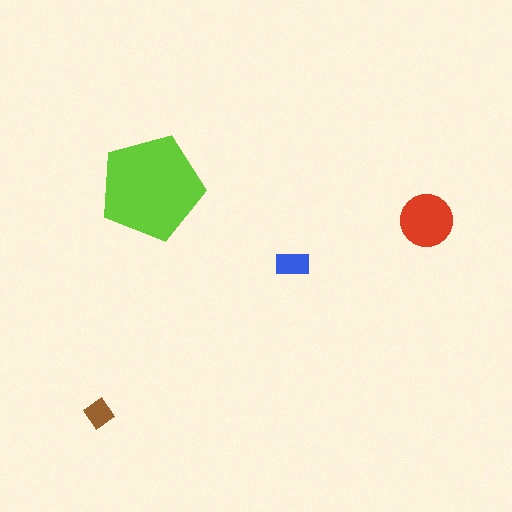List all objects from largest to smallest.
The lime pentagon, the red circle, the blue rectangle, the brown diamond.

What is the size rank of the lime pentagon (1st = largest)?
1st.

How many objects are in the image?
There are 4 objects in the image.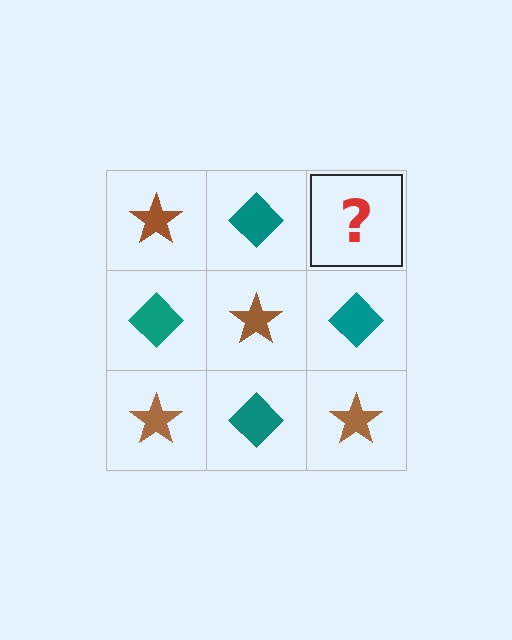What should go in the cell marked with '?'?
The missing cell should contain a brown star.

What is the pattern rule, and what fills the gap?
The rule is that it alternates brown star and teal diamond in a checkerboard pattern. The gap should be filled with a brown star.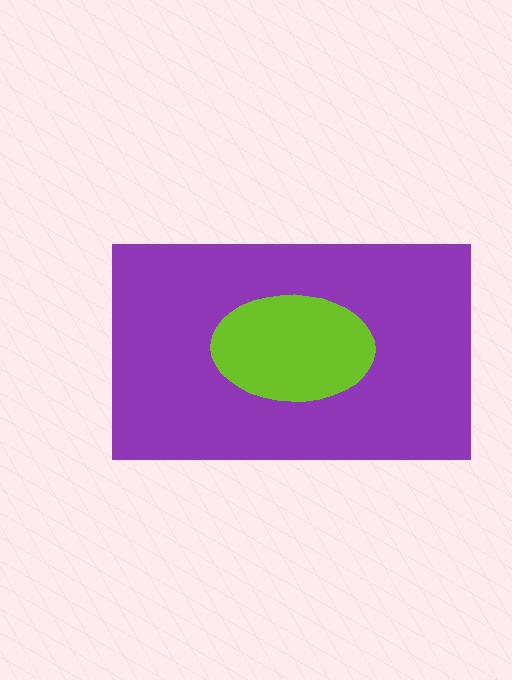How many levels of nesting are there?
2.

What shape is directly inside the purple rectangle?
The lime ellipse.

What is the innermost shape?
The lime ellipse.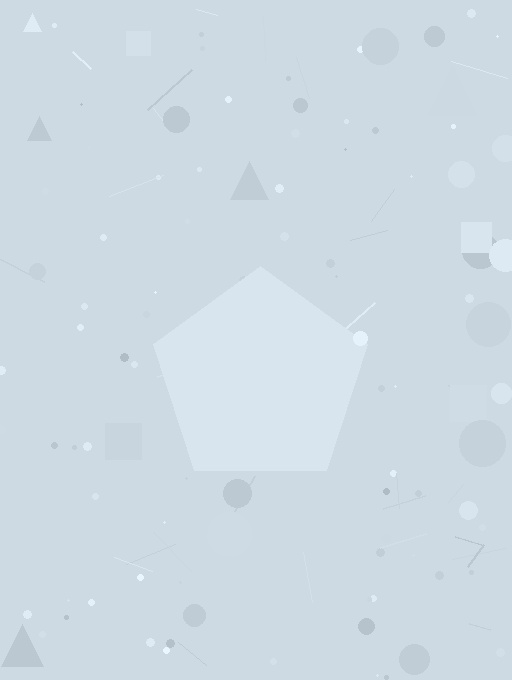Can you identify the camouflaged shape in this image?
The camouflaged shape is a pentagon.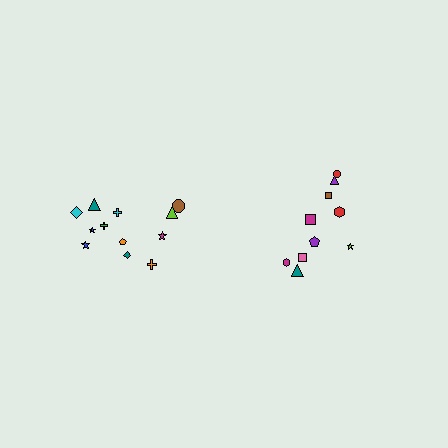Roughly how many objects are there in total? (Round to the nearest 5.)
Roughly 20 objects in total.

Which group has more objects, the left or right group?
The left group.